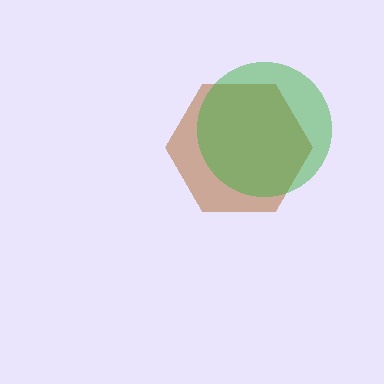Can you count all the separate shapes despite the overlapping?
Yes, there are 2 separate shapes.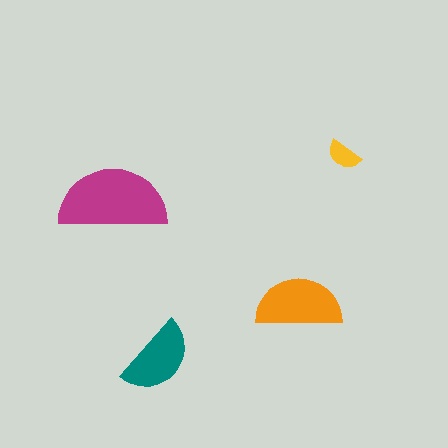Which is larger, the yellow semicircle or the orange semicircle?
The orange one.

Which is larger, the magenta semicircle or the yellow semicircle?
The magenta one.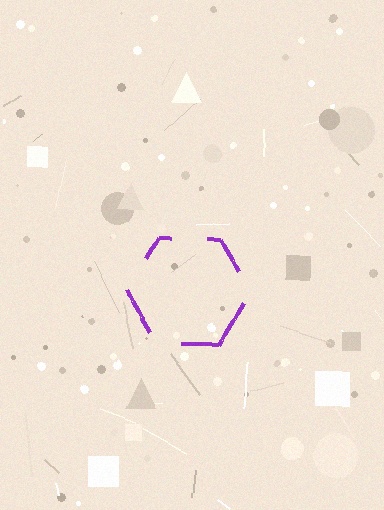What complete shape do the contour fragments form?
The contour fragments form a hexagon.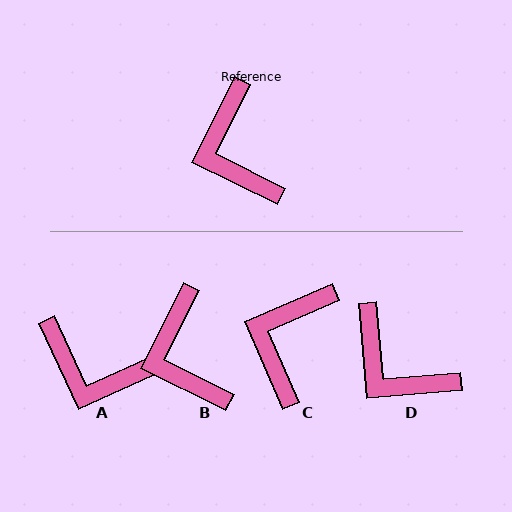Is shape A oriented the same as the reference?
No, it is off by about 51 degrees.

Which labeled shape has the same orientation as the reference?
B.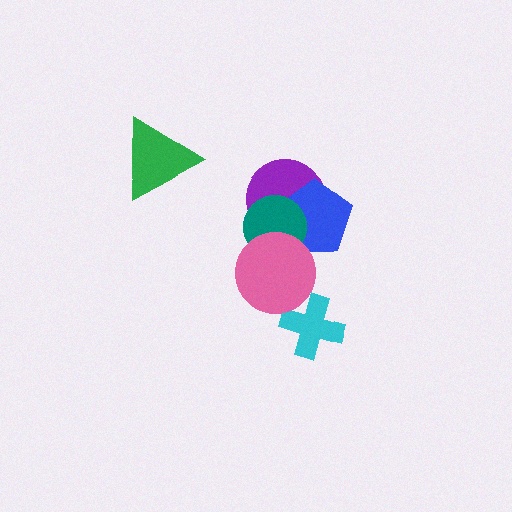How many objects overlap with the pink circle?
3 objects overlap with the pink circle.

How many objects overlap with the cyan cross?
1 object overlaps with the cyan cross.